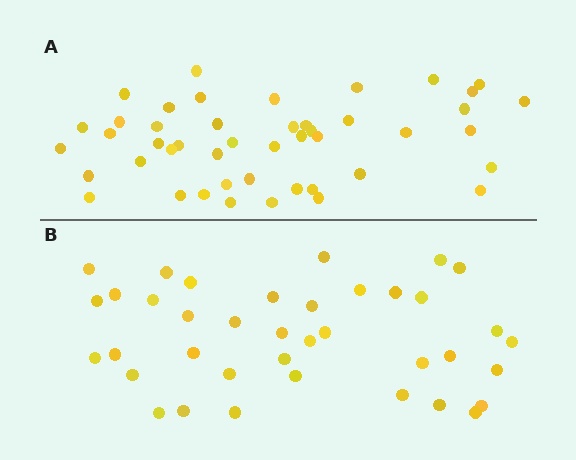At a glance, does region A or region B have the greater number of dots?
Region A (the top region) has more dots.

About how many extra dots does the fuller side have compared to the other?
Region A has roughly 8 or so more dots than region B.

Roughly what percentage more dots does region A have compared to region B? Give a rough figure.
About 20% more.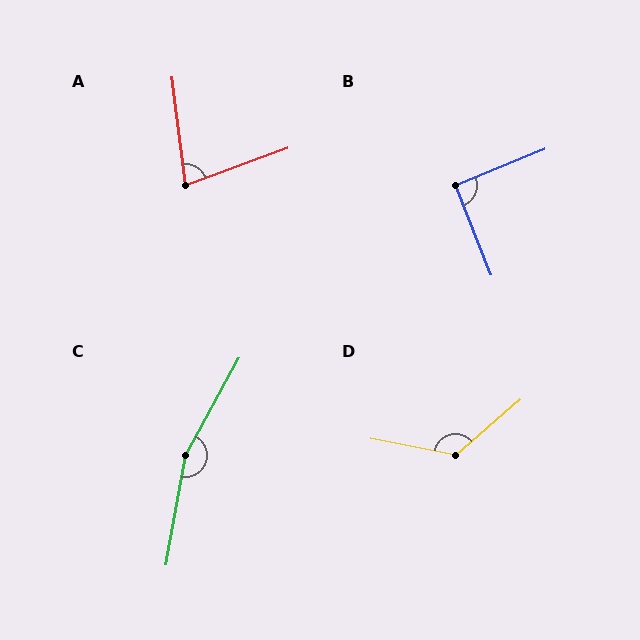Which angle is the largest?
C, at approximately 161 degrees.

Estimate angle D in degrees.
Approximately 128 degrees.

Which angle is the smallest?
A, at approximately 77 degrees.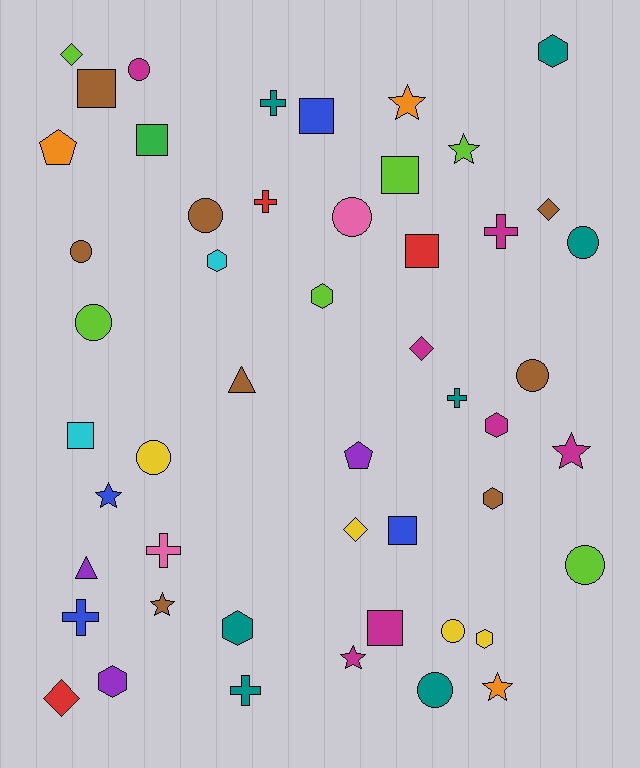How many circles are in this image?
There are 11 circles.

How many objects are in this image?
There are 50 objects.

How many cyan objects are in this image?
There are 2 cyan objects.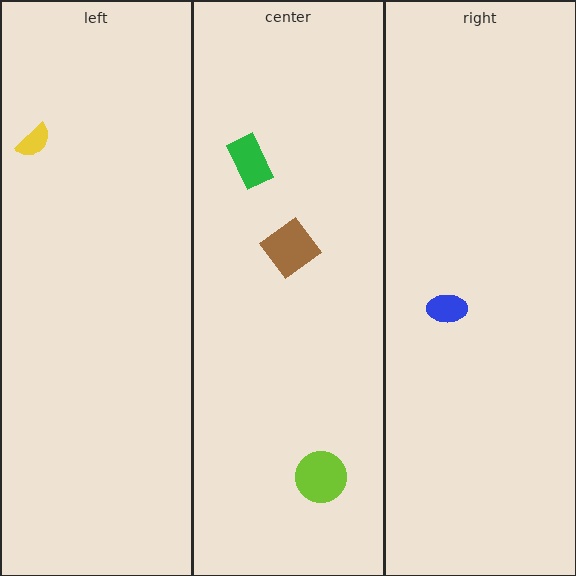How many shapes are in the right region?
1.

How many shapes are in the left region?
1.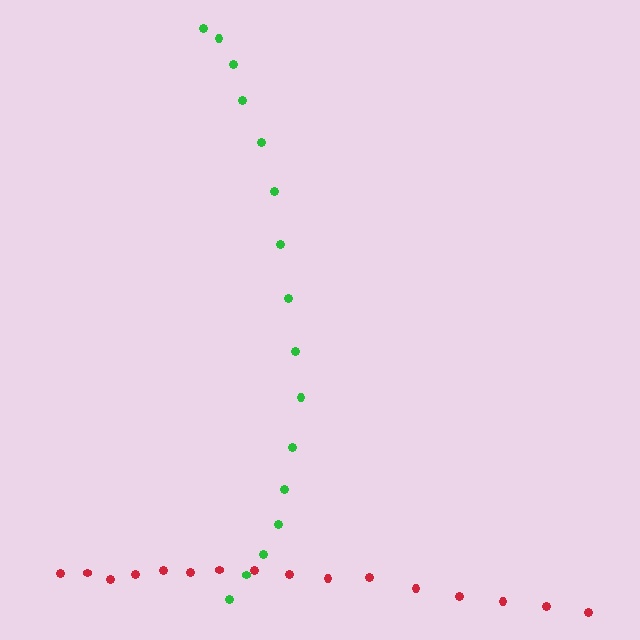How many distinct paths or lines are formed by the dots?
There are 2 distinct paths.